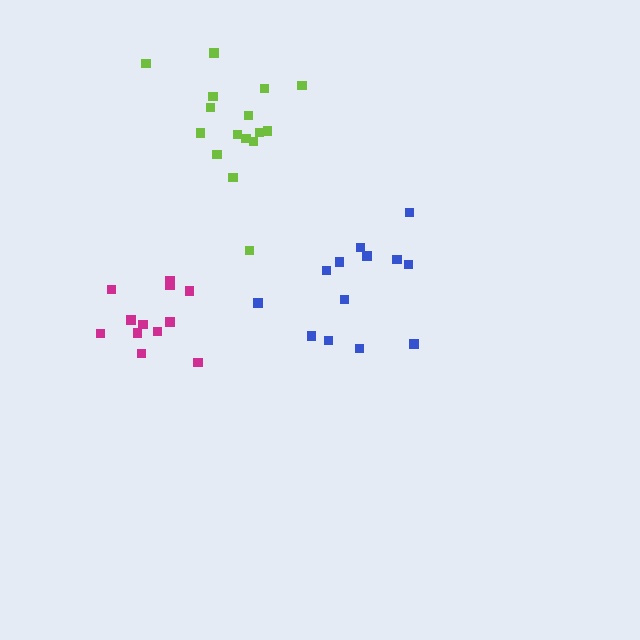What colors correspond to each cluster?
The clusters are colored: blue, lime, magenta.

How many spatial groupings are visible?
There are 3 spatial groupings.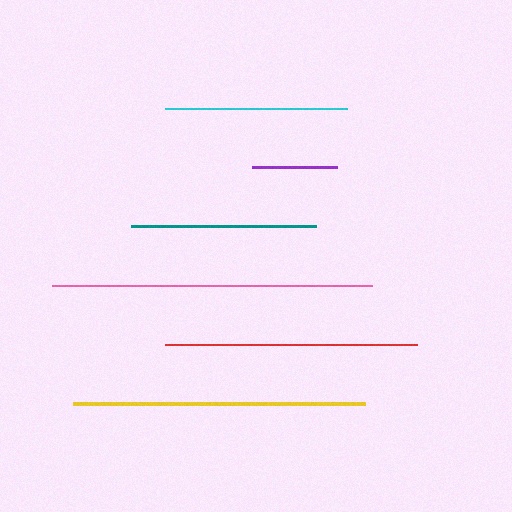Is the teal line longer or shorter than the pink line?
The pink line is longer than the teal line.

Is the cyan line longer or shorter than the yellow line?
The yellow line is longer than the cyan line.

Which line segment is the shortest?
The purple line is the shortest at approximately 85 pixels.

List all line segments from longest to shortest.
From longest to shortest: pink, yellow, red, teal, cyan, purple.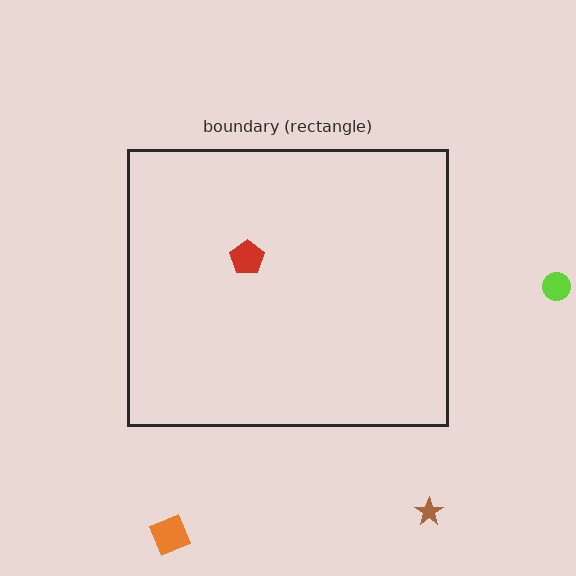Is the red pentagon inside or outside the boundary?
Inside.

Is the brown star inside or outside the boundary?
Outside.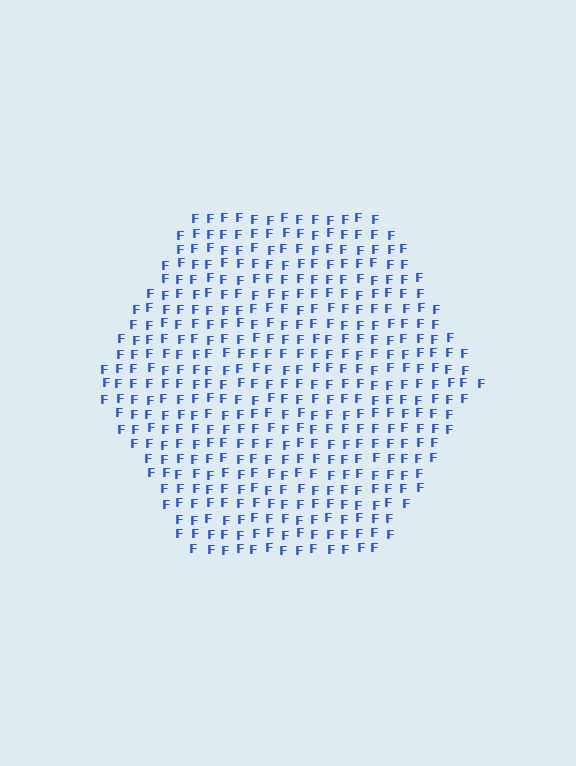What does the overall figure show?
The overall figure shows a hexagon.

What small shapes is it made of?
It is made of small letter F's.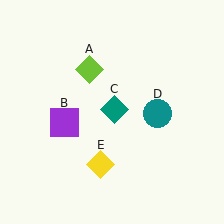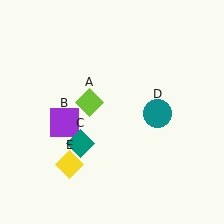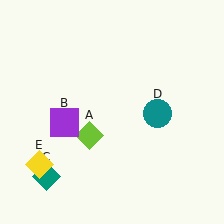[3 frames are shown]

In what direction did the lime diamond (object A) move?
The lime diamond (object A) moved down.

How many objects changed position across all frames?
3 objects changed position: lime diamond (object A), teal diamond (object C), yellow diamond (object E).